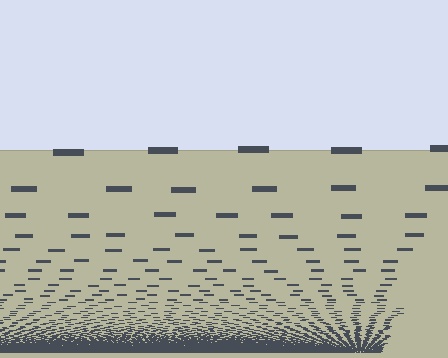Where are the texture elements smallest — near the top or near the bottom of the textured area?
Near the bottom.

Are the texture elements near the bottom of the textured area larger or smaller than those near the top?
Smaller. The gradient is inverted — elements near the bottom are smaller and denser.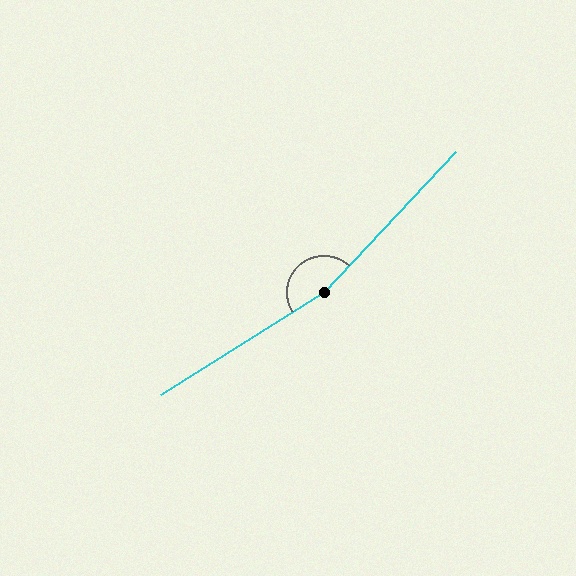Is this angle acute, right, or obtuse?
It is obtuse.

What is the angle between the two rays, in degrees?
Approximately 165 degrees.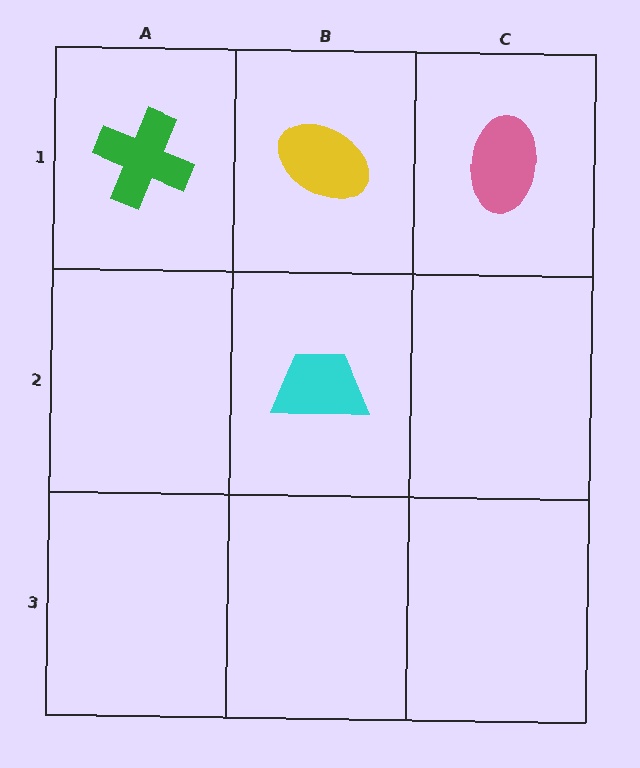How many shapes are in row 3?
0 shapes.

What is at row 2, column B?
A cyan trapezoid.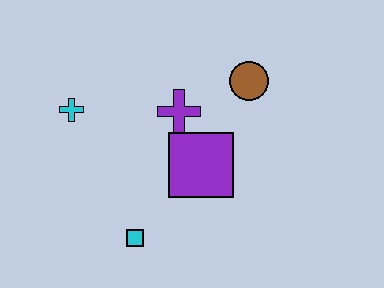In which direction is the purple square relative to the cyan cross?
The purple square is to the right of the cyan cross.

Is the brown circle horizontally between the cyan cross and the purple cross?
No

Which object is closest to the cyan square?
The purple square is closest to the cyan square.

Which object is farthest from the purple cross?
The cyan square is farthest from the purple cross.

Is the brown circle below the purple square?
No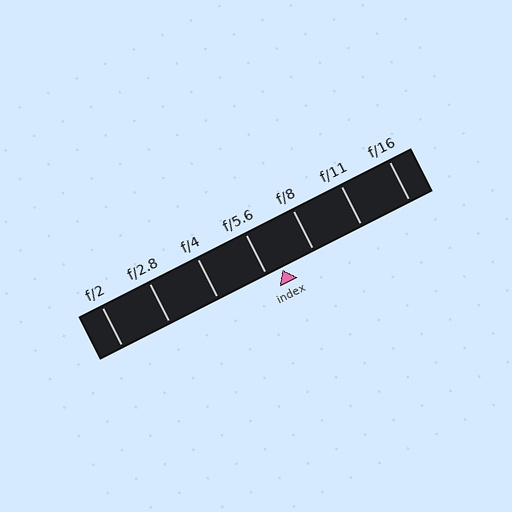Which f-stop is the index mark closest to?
The index mark is closest to f/5.6.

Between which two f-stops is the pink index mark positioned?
The index mark is between f/5.6 and f/8.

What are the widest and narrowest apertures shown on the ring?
The widest aperture shown is f/2 and the narrowest is f/16.